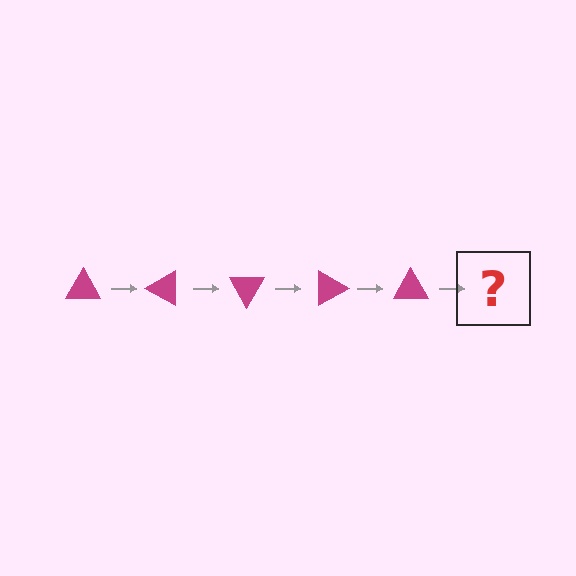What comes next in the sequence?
The next element should be a magenta triangle rotated 150 degrees.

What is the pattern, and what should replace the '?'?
The pattern is that the triangle rotates 30 degrees each step. The '?' should be a magenta triangle rotated 150 degrees.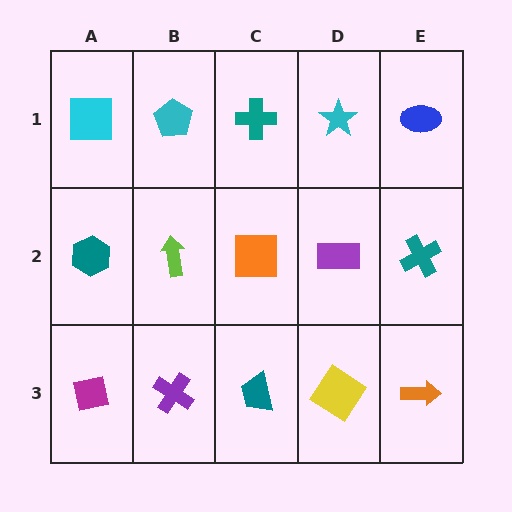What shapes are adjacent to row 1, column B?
A lime arrow (row 2, column B), a cyan square (row 1, column A), a teal cross (row 1, column C).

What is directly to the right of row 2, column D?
A teal cross.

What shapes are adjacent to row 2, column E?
A blue ellipse (row 1, column E), an orange arrow (row 3, column E), a purple rectangle (row 2, column D).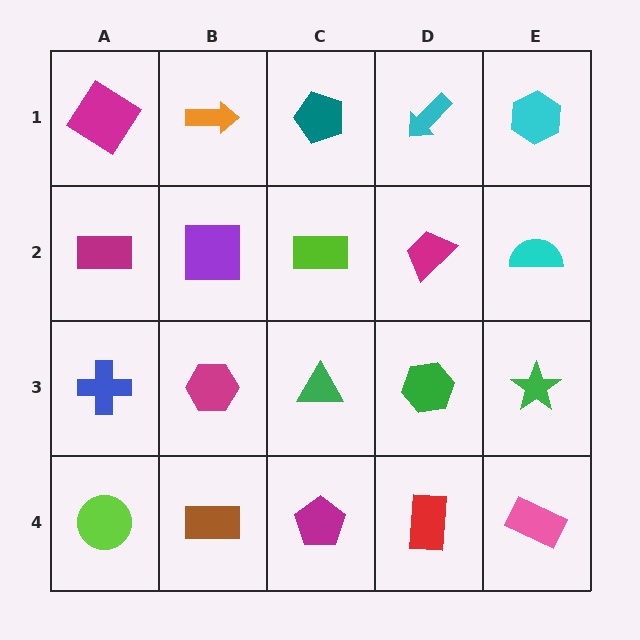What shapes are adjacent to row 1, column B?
A purple square (row 2, column B), a magenta diamond (row 1, column A), a teal pentagon (row 1, column C).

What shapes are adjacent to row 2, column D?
A cyan arrow (row 1, column D), a green hexagon (row 3, column D), a lime rectangle (row 2, column C), a cyan semicircle (row 2, column E).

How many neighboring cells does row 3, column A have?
3.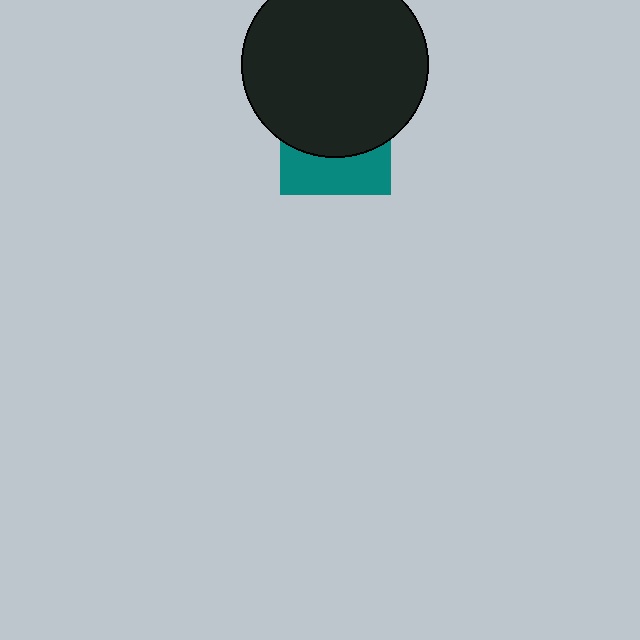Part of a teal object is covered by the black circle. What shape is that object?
It is a square.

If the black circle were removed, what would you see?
You would see the complete teal square.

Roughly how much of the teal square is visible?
A small part of it is visible (roughly 39%).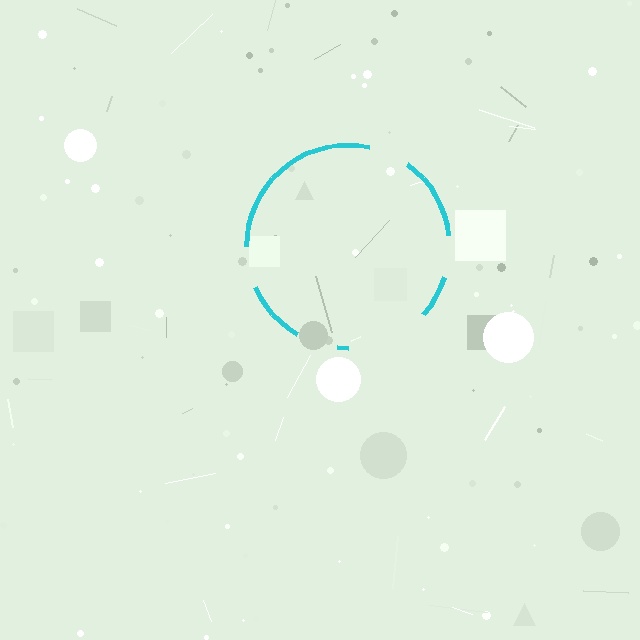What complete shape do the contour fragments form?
The contour fragments form a circle.